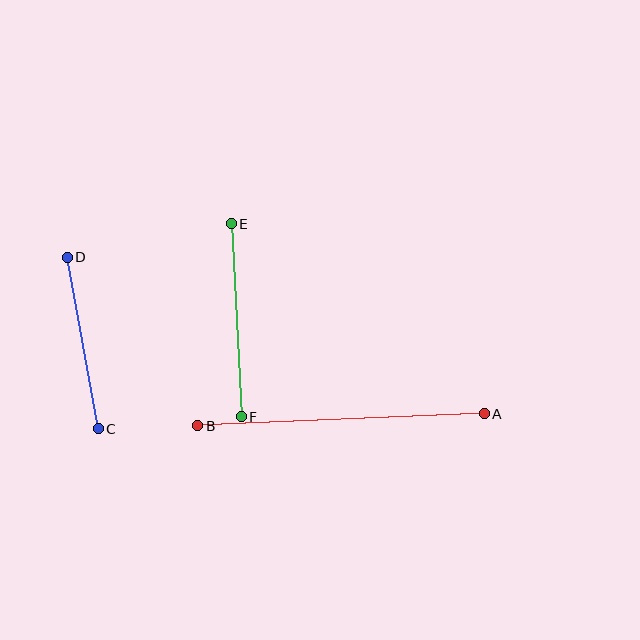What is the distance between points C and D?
The distance is approximately 174 pixels.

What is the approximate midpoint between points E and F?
The midpoint is at approximately (236, 320) pixels.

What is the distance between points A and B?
The distance is approximately 287 pixels.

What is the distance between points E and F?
The distance is approximately 193 pixels.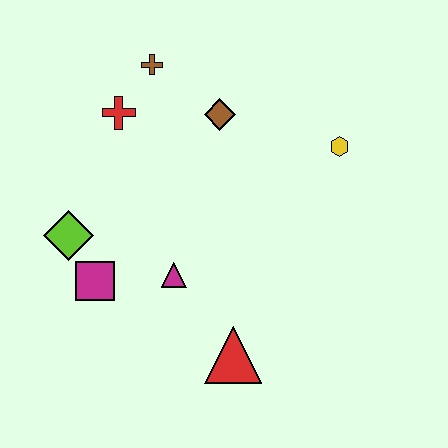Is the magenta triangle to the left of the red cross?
No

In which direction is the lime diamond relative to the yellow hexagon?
The lime diamond is to the left of the yellow hexagon.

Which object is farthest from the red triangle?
The brown cross is farthest from the red triangle.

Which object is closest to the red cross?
The brown cross is closest to the red cross.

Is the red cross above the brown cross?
No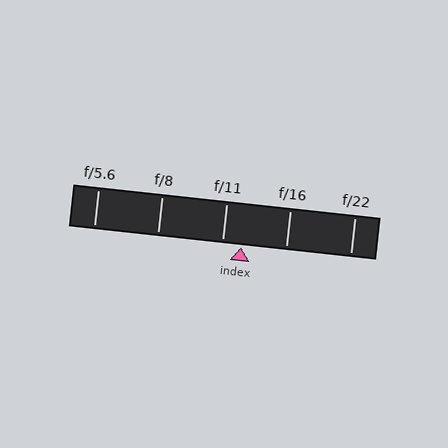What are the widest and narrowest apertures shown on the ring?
The widest aperture shown is f/5.6 and the narrowest is f/22.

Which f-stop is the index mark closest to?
The index mark is closest to f/11.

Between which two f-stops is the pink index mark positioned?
The index mark is between f/11 and f/16.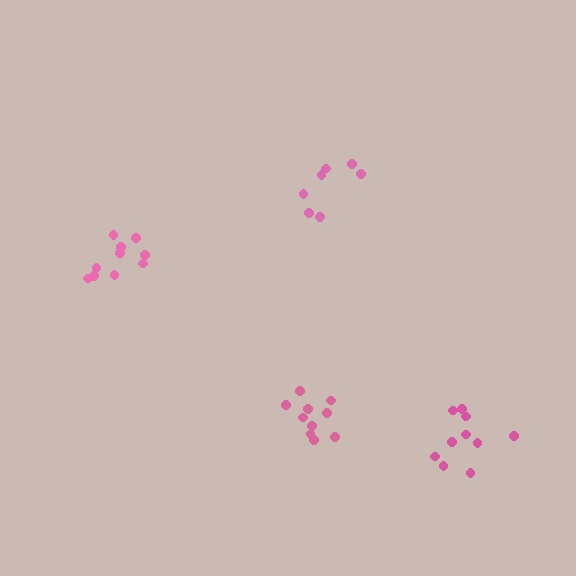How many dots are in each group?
Group 1: 10 dots, Group 2: 10 dots, Group 3: 7 dots, Group 4: 10 dots (37 total).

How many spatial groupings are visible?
There are 4 spatial groupings.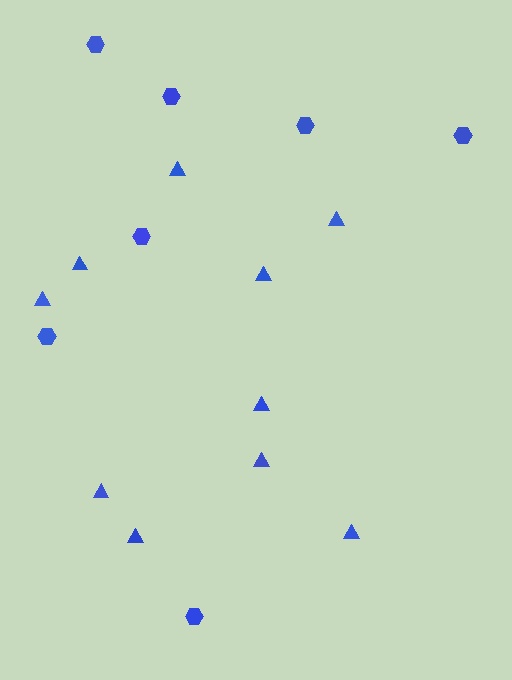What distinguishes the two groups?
There are 2 groups: one group of hexagons (7) and one group of triangles (10).